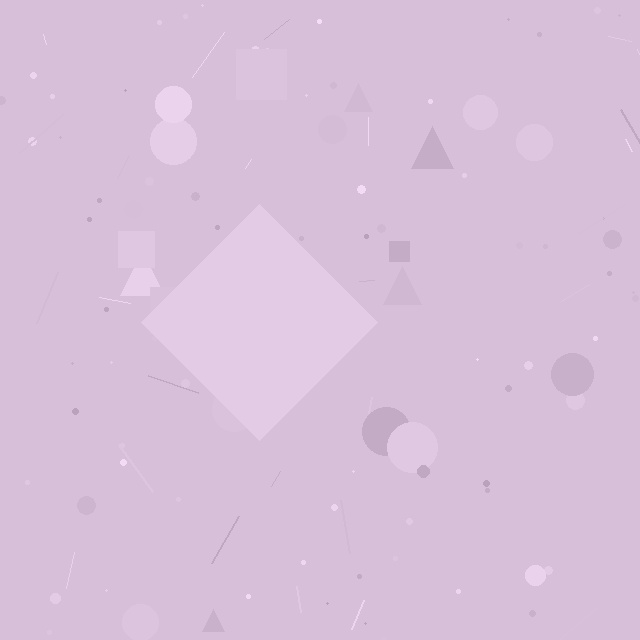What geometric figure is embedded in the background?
A diamond is embedded in the background.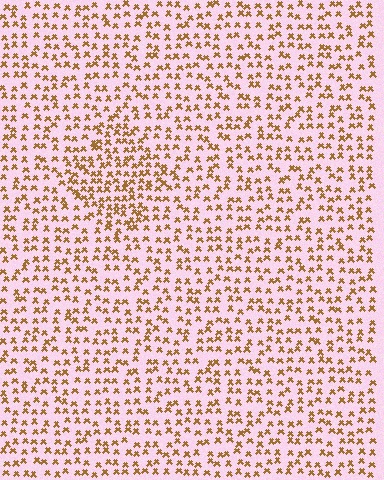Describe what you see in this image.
The image contains small brown elements arranged at two different densities. A diamond-shaped region is visible where the elements are more densely packed than the surrounding area.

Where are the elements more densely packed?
The elements are more densely packed inside the diamond boundary.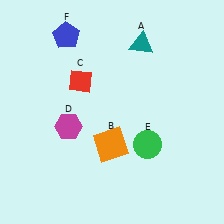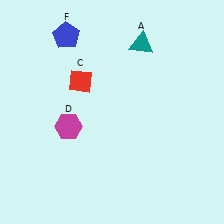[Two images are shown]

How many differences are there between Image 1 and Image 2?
There are 2 differences between the two images.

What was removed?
The green circle (E), the orange square (B) were removed in Image 2.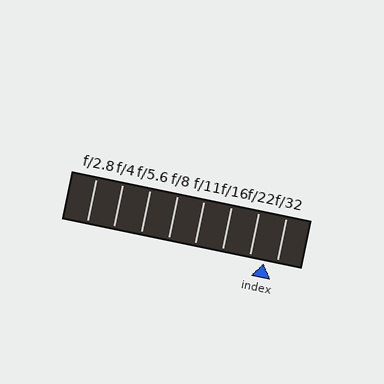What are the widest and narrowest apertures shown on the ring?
The widest aperture shown is f/2.8 and the narrowest is f/32.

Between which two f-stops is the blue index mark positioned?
The index mark is between f/22 and f/32.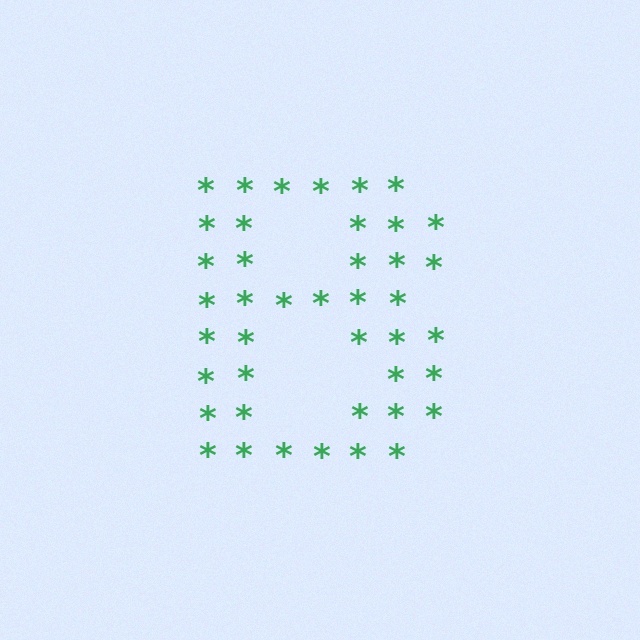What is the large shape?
The large shape is the letter B.